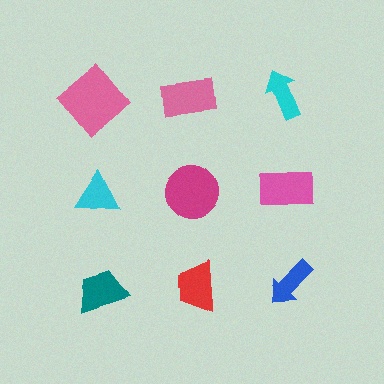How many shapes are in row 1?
3 shapes.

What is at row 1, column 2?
A pink rectangle.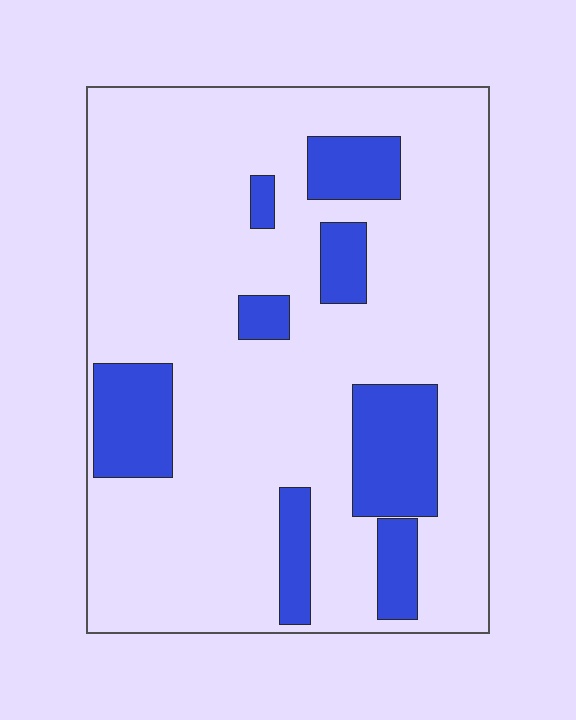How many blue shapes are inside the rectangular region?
8.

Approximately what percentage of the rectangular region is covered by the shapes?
Approximately 20%.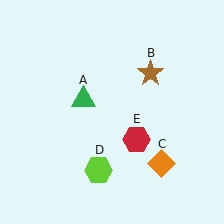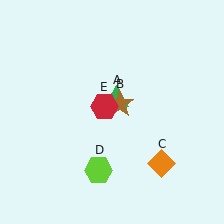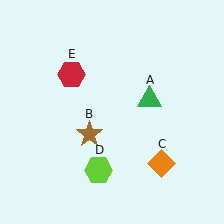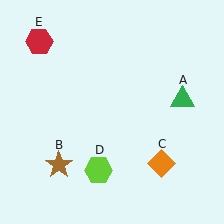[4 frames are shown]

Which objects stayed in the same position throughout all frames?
Orange diamond (object C) and lime hexagon (object D) remained stationary.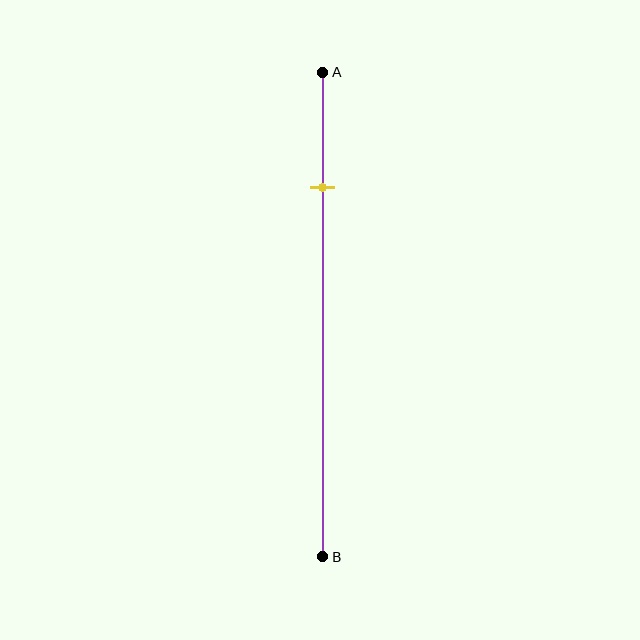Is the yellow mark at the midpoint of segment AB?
No, the mark is at about 25% from A, not at the 50% midpoint.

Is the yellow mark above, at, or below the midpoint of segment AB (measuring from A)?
The yellow mark is above the midpoint of segment AB.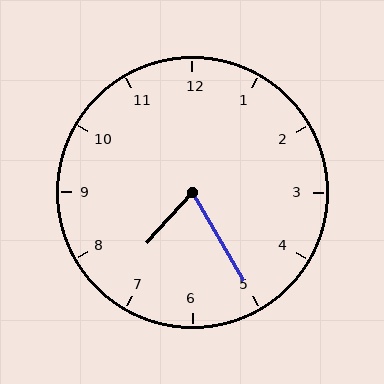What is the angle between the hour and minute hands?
Approximately 72 degrees.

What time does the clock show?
7:25.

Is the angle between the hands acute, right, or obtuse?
It is acute.